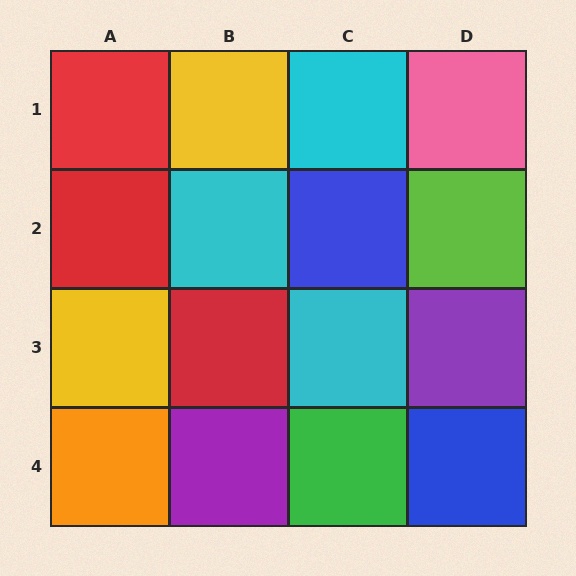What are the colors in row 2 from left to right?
Red, cyan, blue, lime.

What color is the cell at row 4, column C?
Green.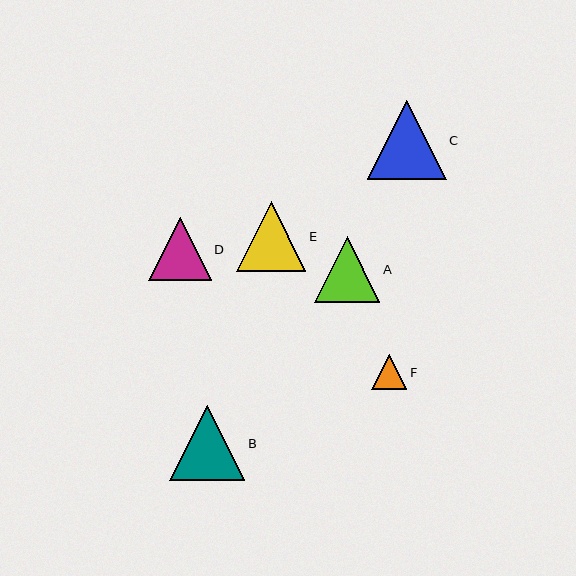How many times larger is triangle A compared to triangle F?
Triangle A is approximately 1.8 times the size of triangle F.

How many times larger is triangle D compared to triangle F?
Triangle D is approximately 1.7 times the size of triangle F.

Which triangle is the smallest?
Triangle F is the smallest with a size of approximately 36 pixels.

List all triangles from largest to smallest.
From largest to smallest: C, B, E, A, D, F.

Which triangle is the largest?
Triangle C is the largest with a size of approximately 79 pixels.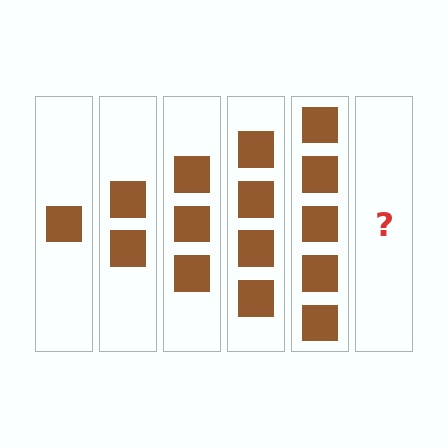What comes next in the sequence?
The next element should be 6 squares.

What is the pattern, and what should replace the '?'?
The pattern is that each step adds one more square. The '?' should be 6 squares.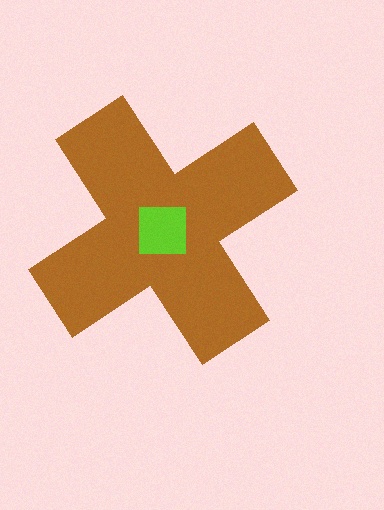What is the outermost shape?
The brown cross.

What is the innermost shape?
The lime square.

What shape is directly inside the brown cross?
The lime square.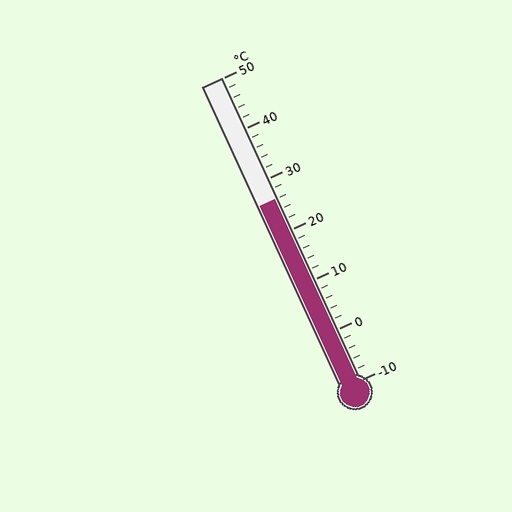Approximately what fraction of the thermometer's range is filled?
The thermometer is filled to approximately 60% of its range.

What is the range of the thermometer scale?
The thermometer scale ranges from -10°C to 50°C.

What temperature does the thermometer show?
The thermometer shows approximately 26°C.